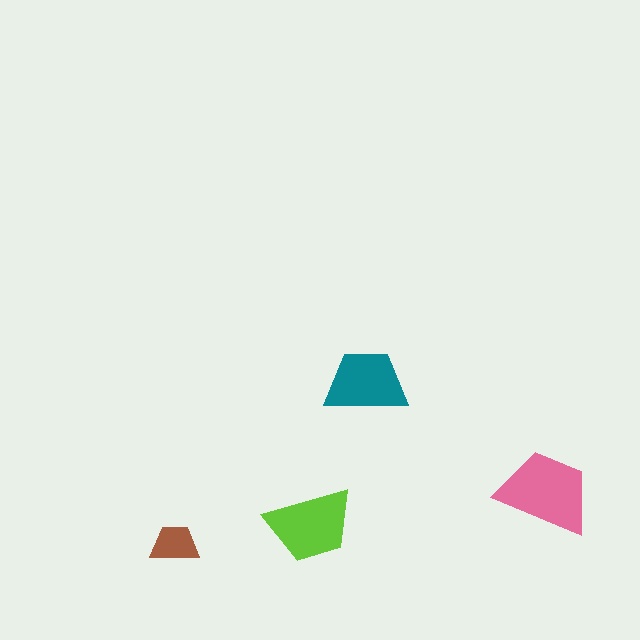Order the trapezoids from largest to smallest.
the pink one, the lime one, the teal one, the brown one.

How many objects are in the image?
There are 4 objects in the image.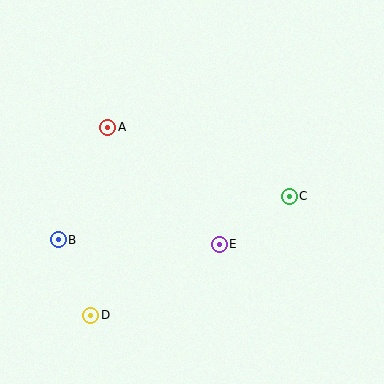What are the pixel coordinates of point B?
Point B is at (58, 240).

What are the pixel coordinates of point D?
Point D is at (91, 315).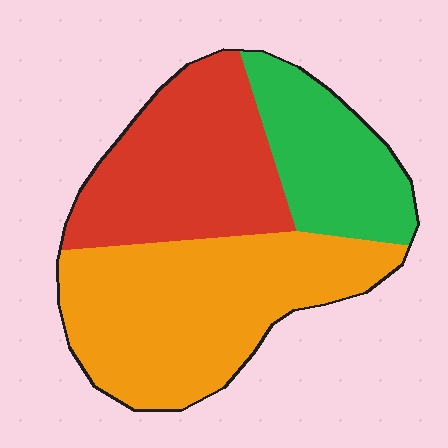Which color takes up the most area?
Orange, at roughly 45%.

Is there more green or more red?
Red.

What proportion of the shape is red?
Red covers around 35% of the shape.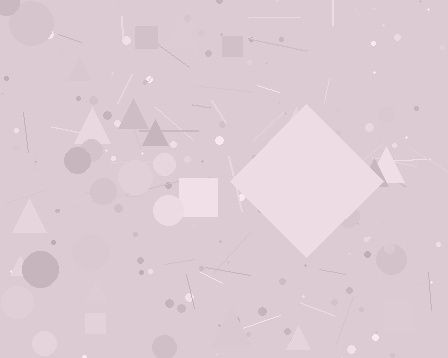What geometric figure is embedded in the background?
A diamond is embedded in the background.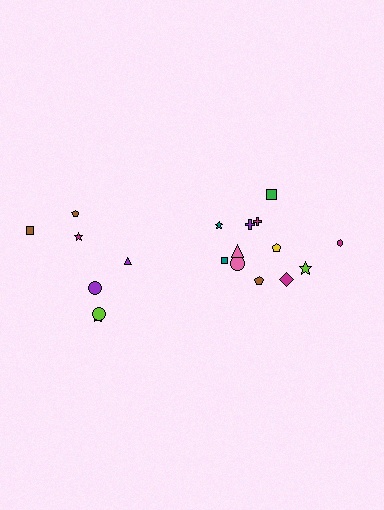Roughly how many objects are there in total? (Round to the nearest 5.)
Roughly 20 objects in total.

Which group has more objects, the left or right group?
The right group.